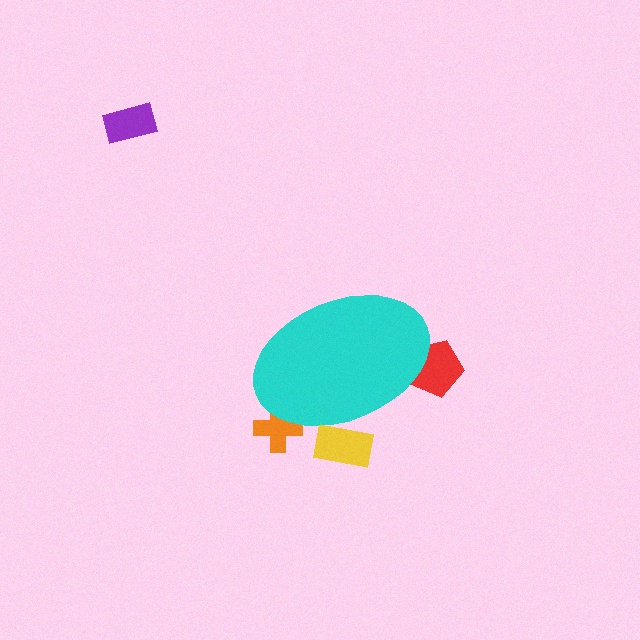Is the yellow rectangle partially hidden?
Yes, the yellow rectangle is partially hidden behind the cyan ellipse.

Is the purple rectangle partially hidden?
No, the purple rectangle is fully visible.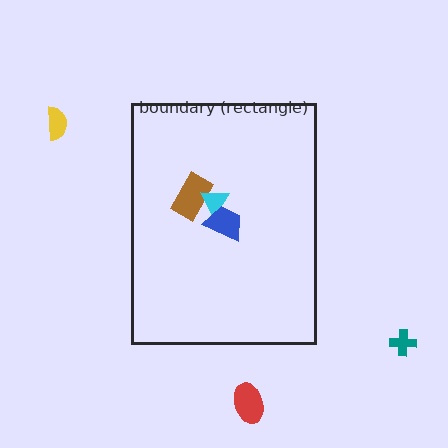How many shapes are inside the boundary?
3 inside, 3 outside.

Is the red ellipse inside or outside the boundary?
Outside.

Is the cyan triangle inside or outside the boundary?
Inside.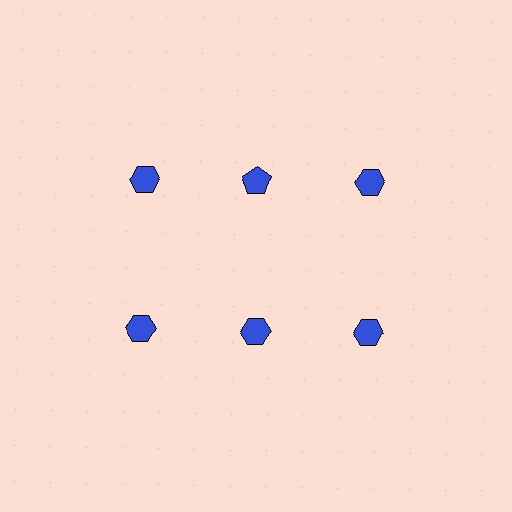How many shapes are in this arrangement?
There are 6 shapes arranged in a grid pattern.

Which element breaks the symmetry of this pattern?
The blue pentagon in the top row, second from left column breaks the symmetry. All other shapes are blue hexagons.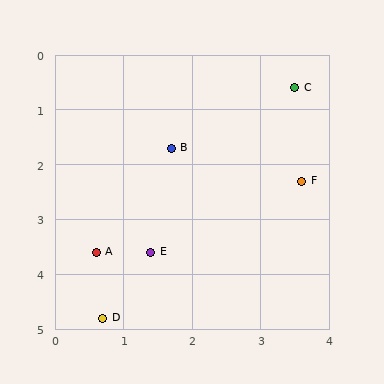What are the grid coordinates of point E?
Point E is at approximately (1.4, 3.6).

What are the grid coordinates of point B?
Point B is at approximately (1.7, 1.7).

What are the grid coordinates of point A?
Point A is at approximately (0.6, 3.6).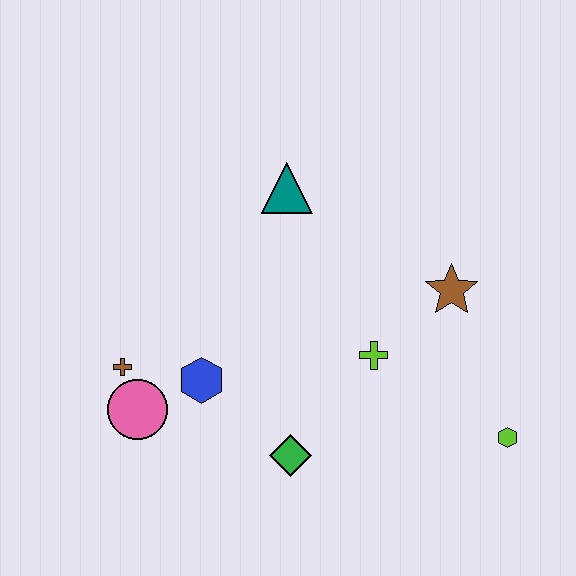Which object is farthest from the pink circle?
The lime hexagon is farthest from the pink circle.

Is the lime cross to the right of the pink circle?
Yes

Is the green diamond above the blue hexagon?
No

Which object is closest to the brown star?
The lime cross is closest to the brown star.